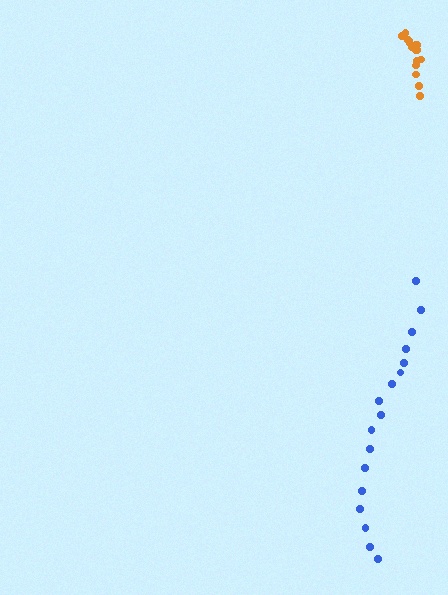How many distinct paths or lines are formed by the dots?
There are 2 distinct paths.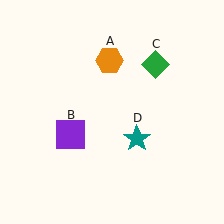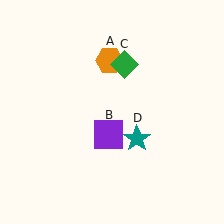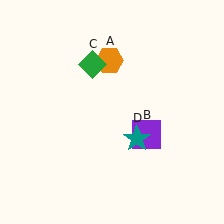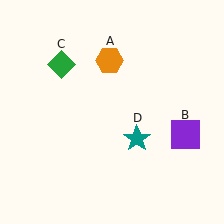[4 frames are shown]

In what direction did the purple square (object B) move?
The purple square (object B) moved right.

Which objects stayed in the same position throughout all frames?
Orange hexagon (object A) and teal star (object D) remained stationary.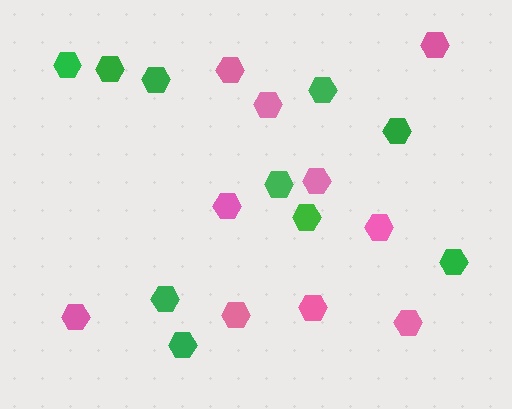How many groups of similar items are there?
There are 2 groups: one group of green hexagons (10) and one group of pink hexagons (10).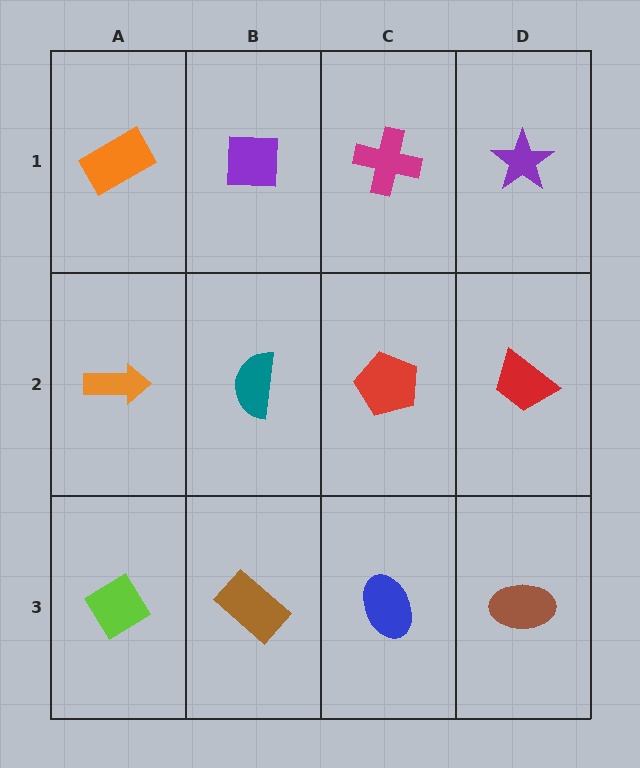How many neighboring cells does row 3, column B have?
3.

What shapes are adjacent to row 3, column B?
A teal semicircle (row 2, column B), a lime diamond (row 3, column A), a blue ellipse (row 3, column C).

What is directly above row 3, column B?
A teal semicircle.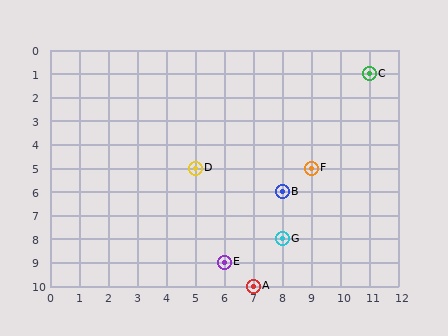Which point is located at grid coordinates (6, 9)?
Point E is at (6, 9).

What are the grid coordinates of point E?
Point E is at grid coordinates (6, 9).